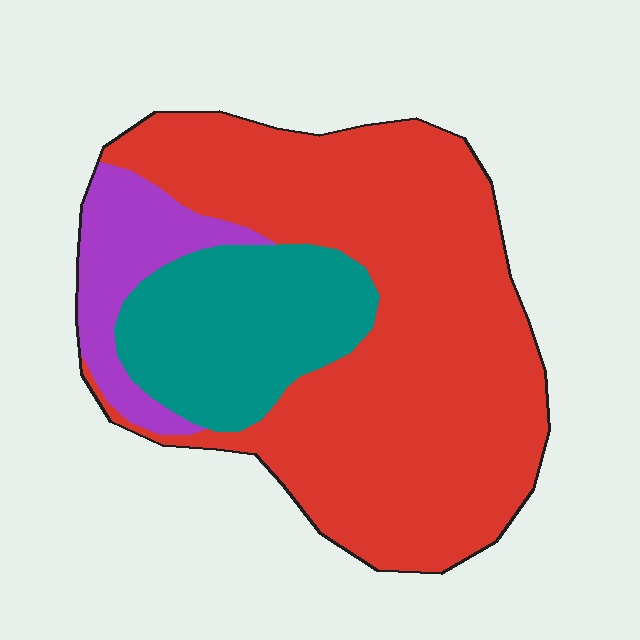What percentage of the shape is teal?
Teal covers around 20% of the shape.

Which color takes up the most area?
Red, at roughly 65%.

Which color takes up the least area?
Purple, at roughly 10%.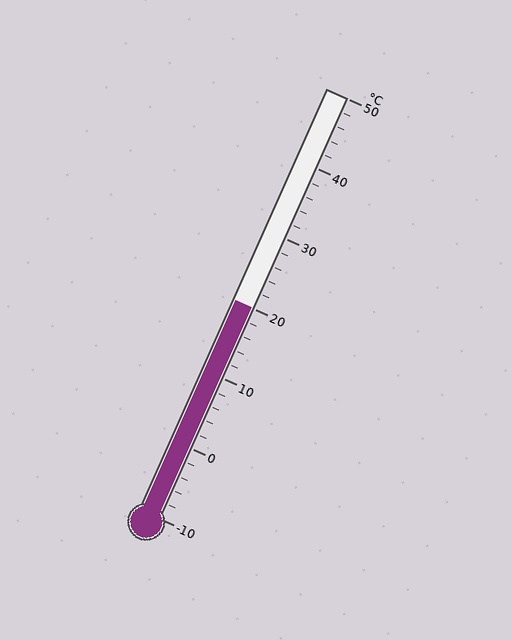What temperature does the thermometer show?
The thermometer shows approximately 20°C.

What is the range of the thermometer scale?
The thermometer scale ranges from -10°C to 50°C.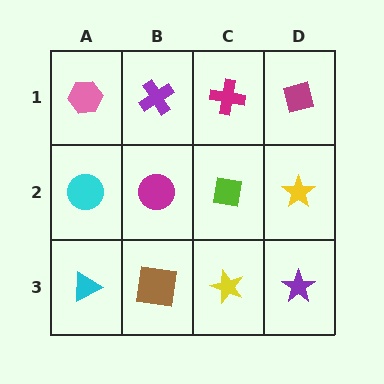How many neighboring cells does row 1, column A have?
2.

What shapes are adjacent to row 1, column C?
A lime square (row 2, column C), a purple cross (row 1, column B), a magenta diamond (row 1, column D).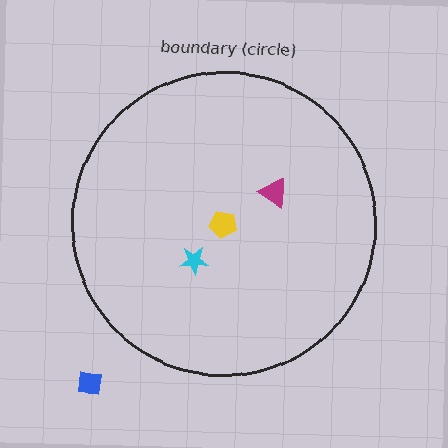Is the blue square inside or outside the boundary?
Outside.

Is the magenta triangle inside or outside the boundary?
Inside.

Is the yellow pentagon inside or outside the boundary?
Inside.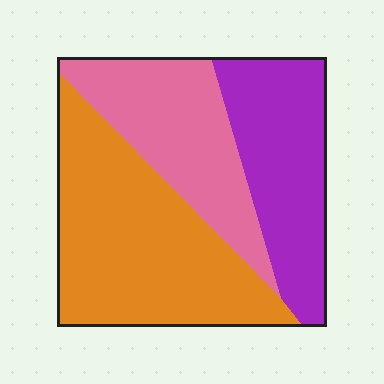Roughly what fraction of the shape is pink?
Pink takes up about one quarter (1/4) of the shape.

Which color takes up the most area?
Orange, at roughly 45%.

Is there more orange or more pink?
Orange.